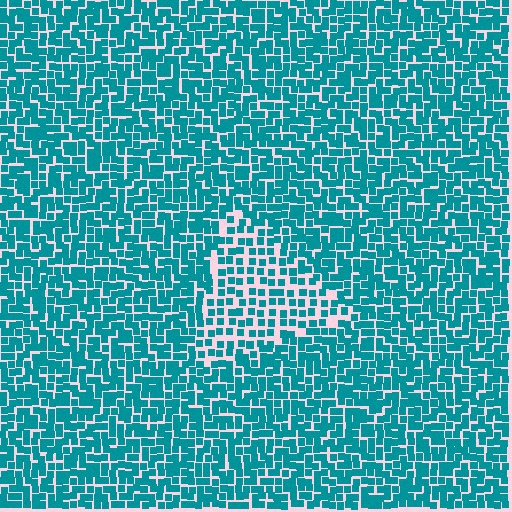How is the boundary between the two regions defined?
The boundary is defined by a change in element density (approximately 1.7x ratio). All elements are the same color, size, and shape.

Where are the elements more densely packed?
The elements are more densely packed outside the triangle boundary.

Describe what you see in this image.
The image contains small teal elements arranged at two different densities. A triangle-shaped region is visible where the elements are less densely packed than the surrounding area.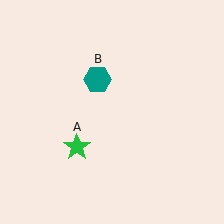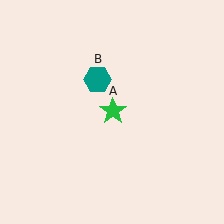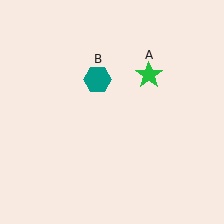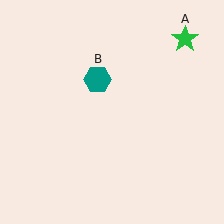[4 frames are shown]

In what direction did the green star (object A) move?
The green star (object A) moved up and to the right.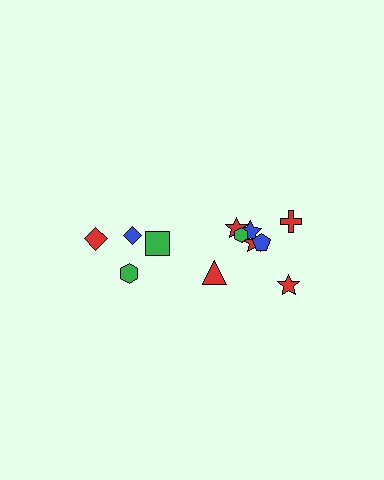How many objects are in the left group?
There are 4 objects.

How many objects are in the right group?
There are 8 objects.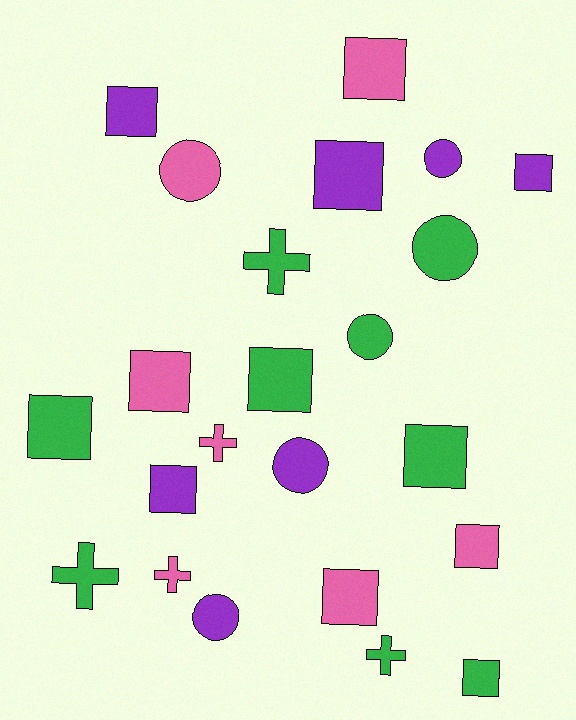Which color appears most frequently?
Green, with 9 objects.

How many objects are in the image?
There are 23 objects.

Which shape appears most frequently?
Square, with 12 objects.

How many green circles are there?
There are 2 green circles.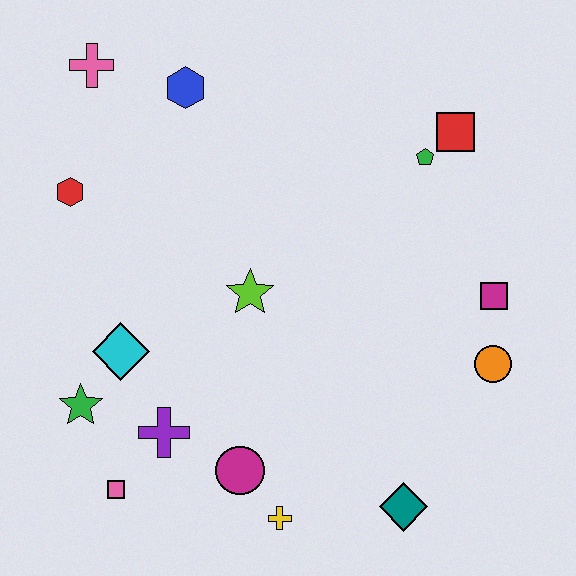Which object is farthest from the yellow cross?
The pink cross is farthest from the yellow cross.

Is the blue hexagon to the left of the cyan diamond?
No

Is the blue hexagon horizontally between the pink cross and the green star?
No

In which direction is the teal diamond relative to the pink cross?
The teal diamond is below the pink cross.